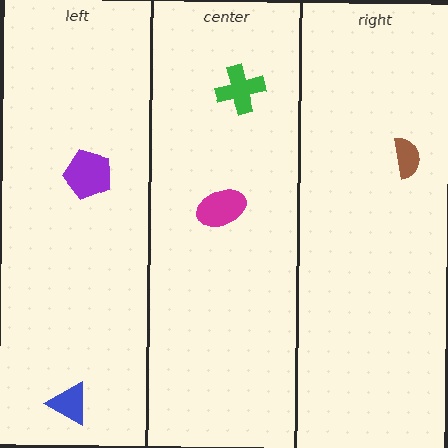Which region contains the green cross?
The center region.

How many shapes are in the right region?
1.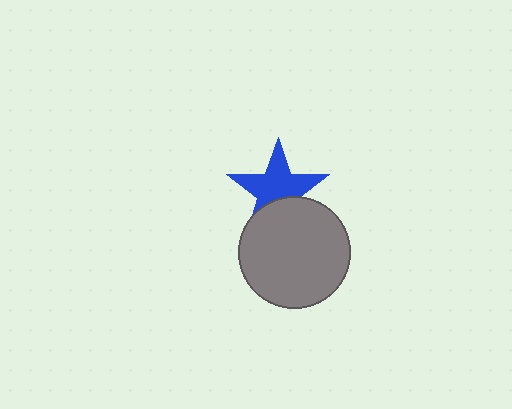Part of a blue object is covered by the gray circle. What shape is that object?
It is a star.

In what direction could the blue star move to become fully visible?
The blue star could move up. That would shift it out from behind the gray circle entirely.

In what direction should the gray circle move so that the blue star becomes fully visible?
The gray circle should move down. That is the shortest direction to clear the overlap and leave the blue star fully visible.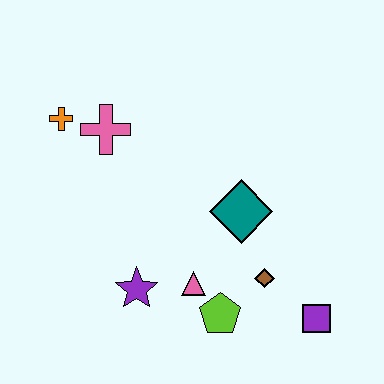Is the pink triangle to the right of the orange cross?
Yes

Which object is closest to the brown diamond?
The lime pentagon is closest to the brown diamond.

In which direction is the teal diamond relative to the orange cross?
The teal diamond is to the right of the orange cross.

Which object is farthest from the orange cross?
The purple square is farthest from the orange cross.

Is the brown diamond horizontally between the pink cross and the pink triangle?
No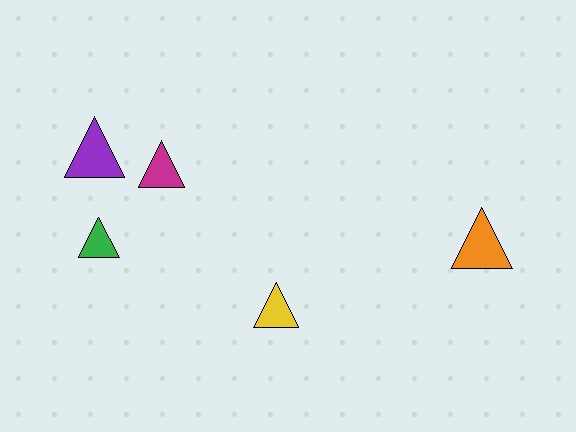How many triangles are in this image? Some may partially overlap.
There are 5 triangles.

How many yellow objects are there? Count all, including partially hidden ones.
There is 1 yellow object.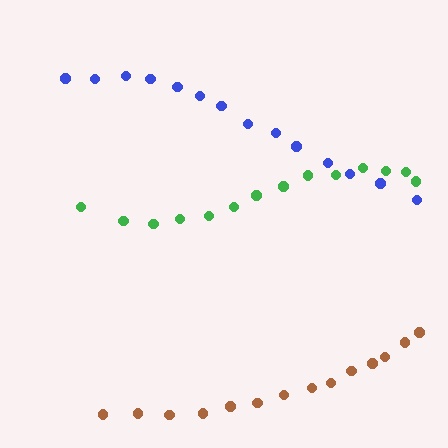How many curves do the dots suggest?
There are 3 distinct paths.